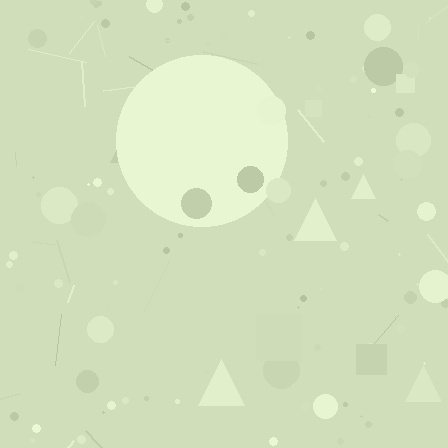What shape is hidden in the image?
A circle is hidden in the image.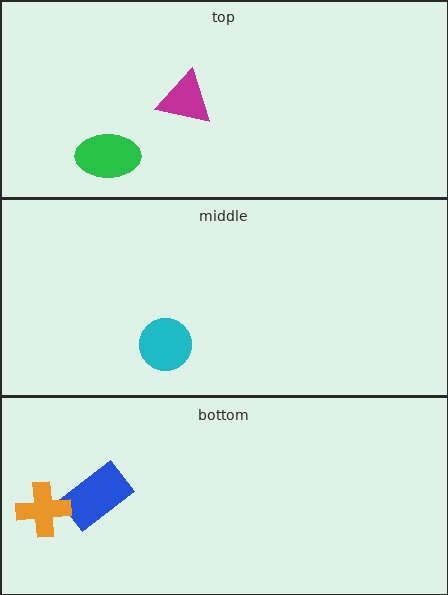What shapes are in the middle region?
The cyan circle.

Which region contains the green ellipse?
The top region.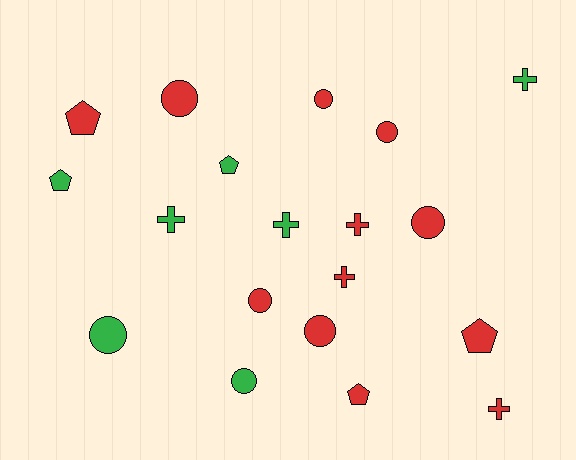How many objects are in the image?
There are 19 objects.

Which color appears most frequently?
Red, with 12 objects.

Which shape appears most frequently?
Circle, with 8 objects.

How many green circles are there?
There are 2 green circles.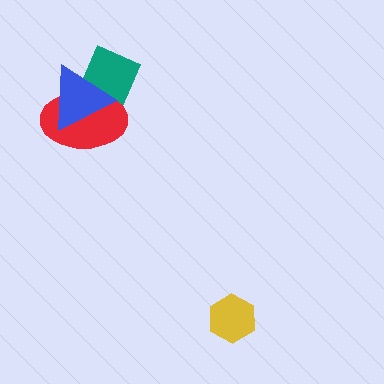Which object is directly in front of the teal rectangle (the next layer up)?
The red ellipse is directly in front of the teal rectangle.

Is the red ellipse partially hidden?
Yes, it is partially covered by another shape.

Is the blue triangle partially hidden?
No, no other shape covers it.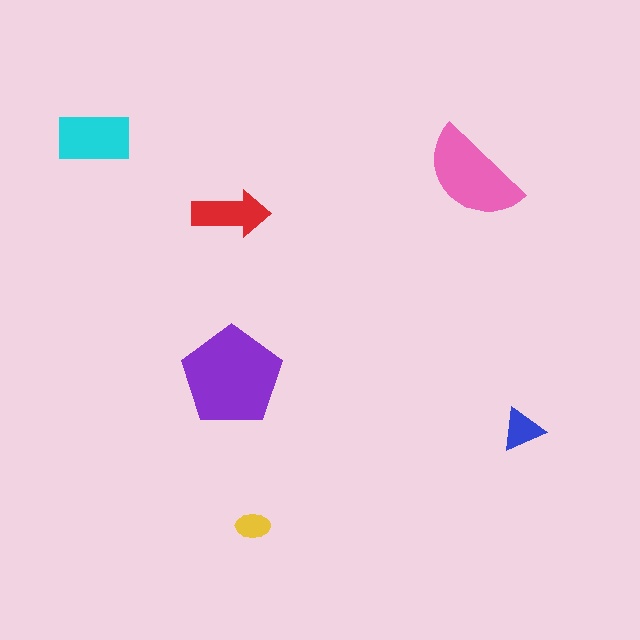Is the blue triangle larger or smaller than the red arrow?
Smaller.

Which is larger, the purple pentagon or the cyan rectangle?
The purple pentagon.